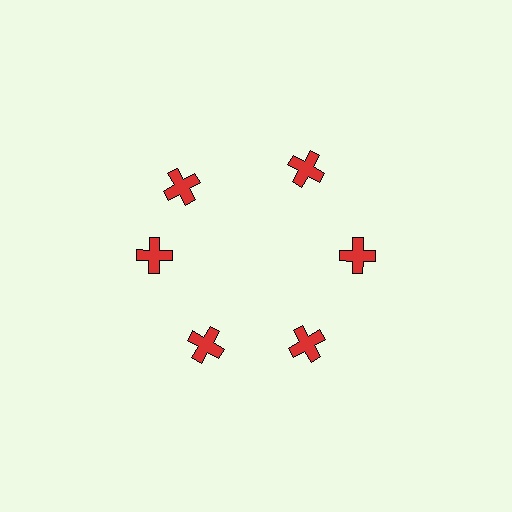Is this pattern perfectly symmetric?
No. The 6 red crosses are arranged in a ring, but one element near the 11 o'clock position is rotated out of alignment along the ring, breaking the 6-fold rotational symmetry.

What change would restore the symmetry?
The symmetry would be restored by rotating it back into even spacing with its neighbors so that all 6 crosses sit at equal angles and equal distance from the center.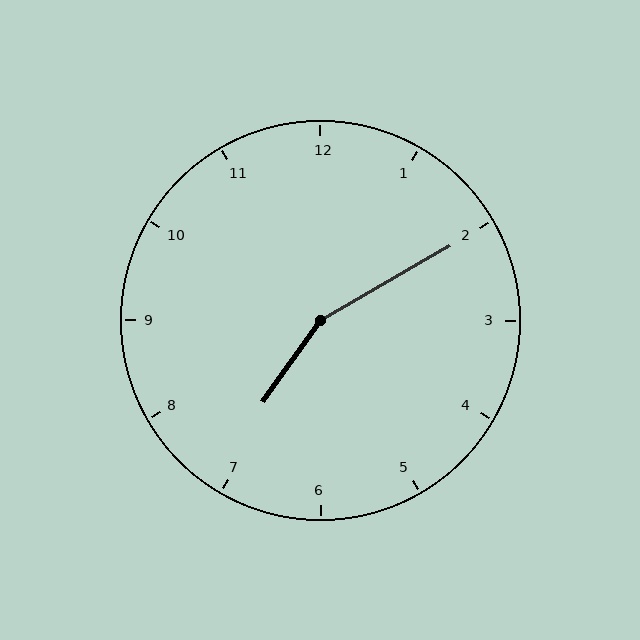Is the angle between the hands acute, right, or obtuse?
It is obtuse.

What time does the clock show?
7:10.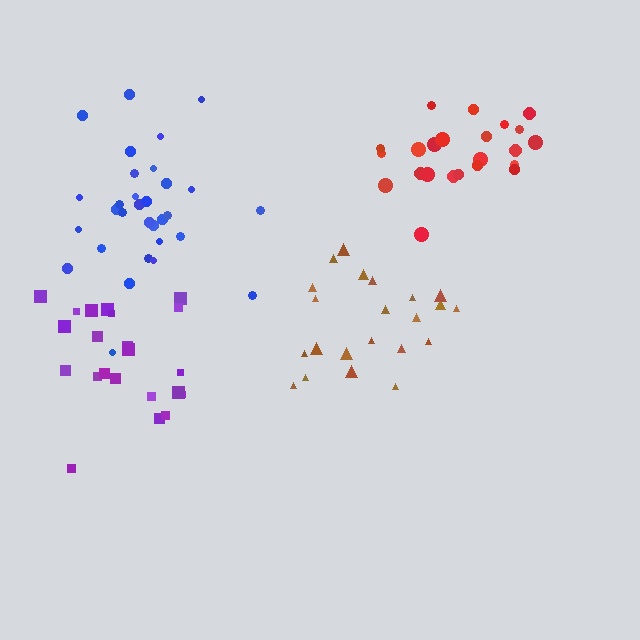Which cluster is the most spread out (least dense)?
Red.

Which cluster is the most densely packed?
Purple.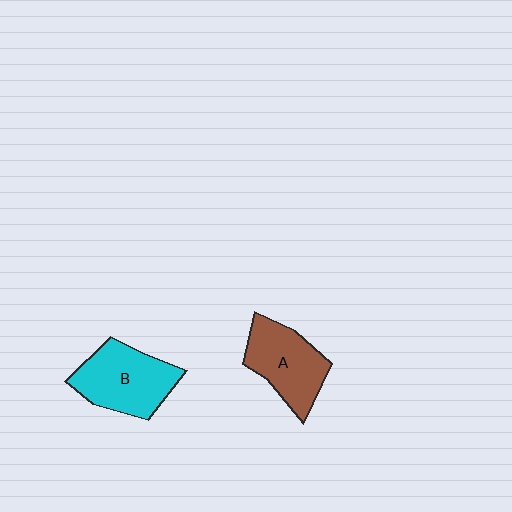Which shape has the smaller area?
Shape A (brown).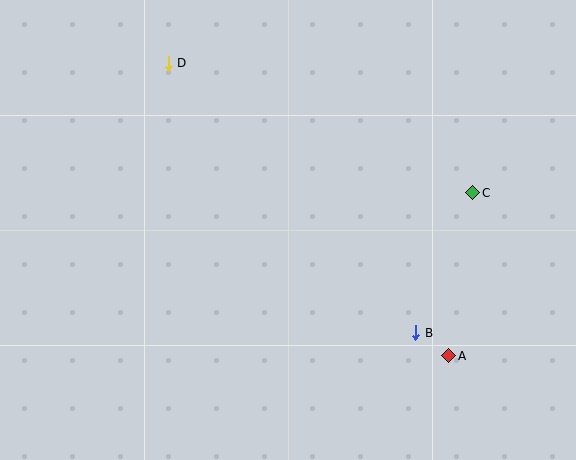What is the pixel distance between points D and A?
The distance between D and A is 405 pixels.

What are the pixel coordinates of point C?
Point C is at (473, 193).